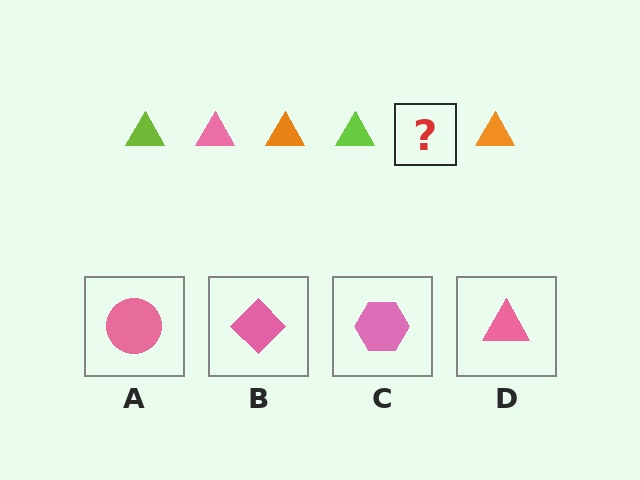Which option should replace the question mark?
Option D.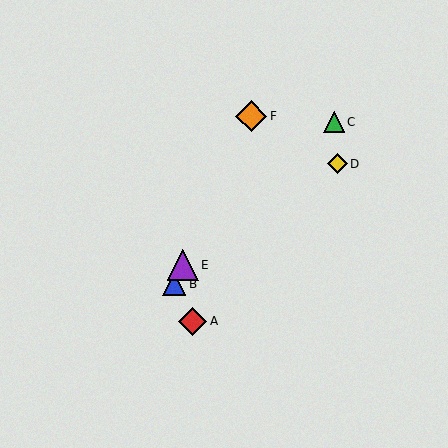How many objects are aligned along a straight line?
3 objects (B, E, F) are aligned along a straight line.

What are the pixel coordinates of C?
Object C is at (334, 122).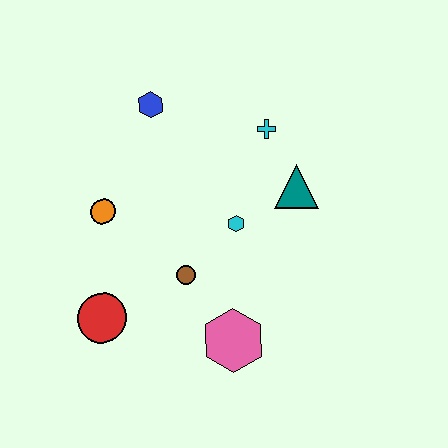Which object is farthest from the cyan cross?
The red circle is farthest from the cyan cross.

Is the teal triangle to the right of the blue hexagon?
Yes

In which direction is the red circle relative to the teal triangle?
The red circle is to the left of the teal triangle.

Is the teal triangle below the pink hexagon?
No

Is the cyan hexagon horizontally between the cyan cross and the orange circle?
Yes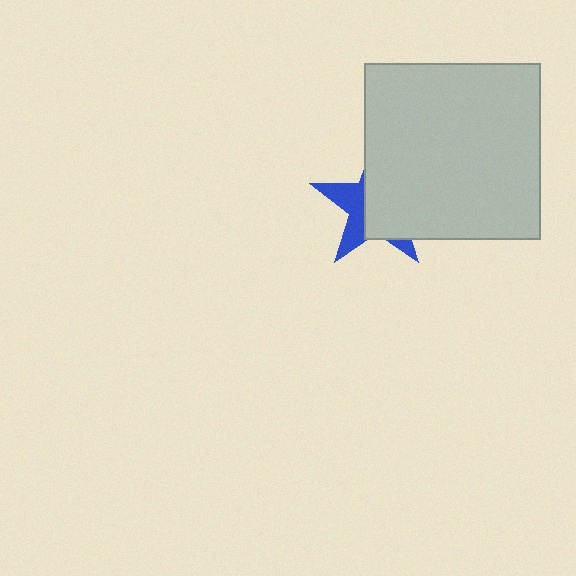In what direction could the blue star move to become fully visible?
The blue star could move left. That would shift it out from behind the light gray square entirely.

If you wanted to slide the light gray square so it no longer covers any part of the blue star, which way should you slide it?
Slide it right — that is the most direct way to separate the two shapes.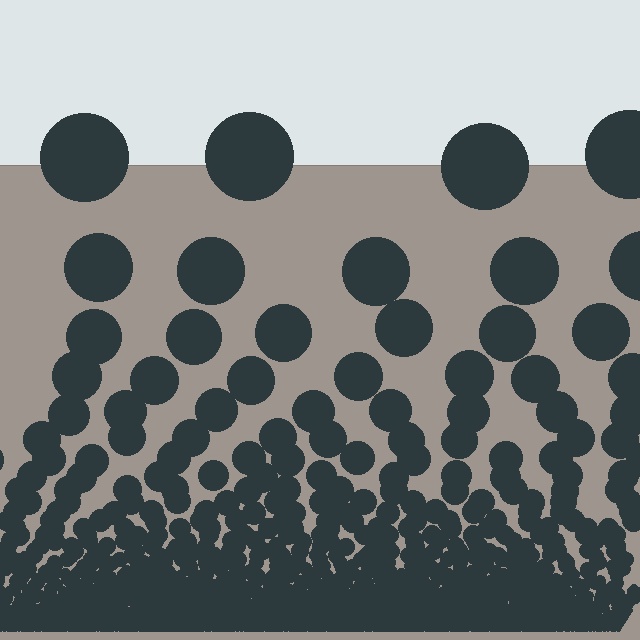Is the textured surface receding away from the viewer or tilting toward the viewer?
The surface appears to tilt toward the viewer. Texture elements get larger and sparser toward the top.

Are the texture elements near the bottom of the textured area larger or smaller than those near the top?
Smaller. The gradient is inverted — elements near the bottom are smaller and denser.